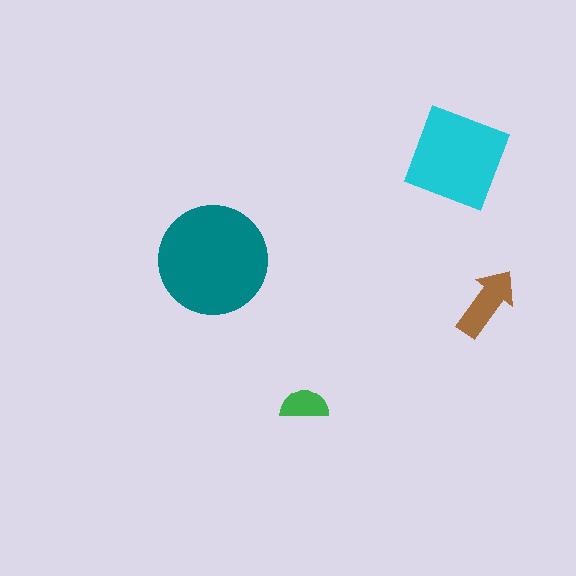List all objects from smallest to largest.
The green semicircle, the brown arrow, the cyan square, the teal circle.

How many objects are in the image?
There are 4 objects in the image.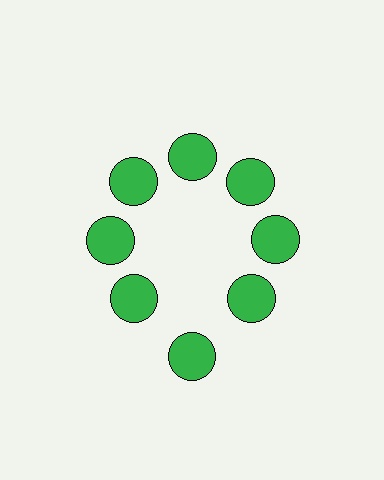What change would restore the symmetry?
The symmetry would be restored by moving it inward, back onto the ring so that all 8 circles sit at equal angles and equal distance from the center.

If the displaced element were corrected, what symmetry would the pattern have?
It would have 8-fold rotational symmetry — the pattern would map onto itself every 45 degrees.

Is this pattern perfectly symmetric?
No. The 8 green circles are arranged in a ring, but one element near the 6 o'clock position is pushed outward from the center, breaking the 8-fold rotational symmetry.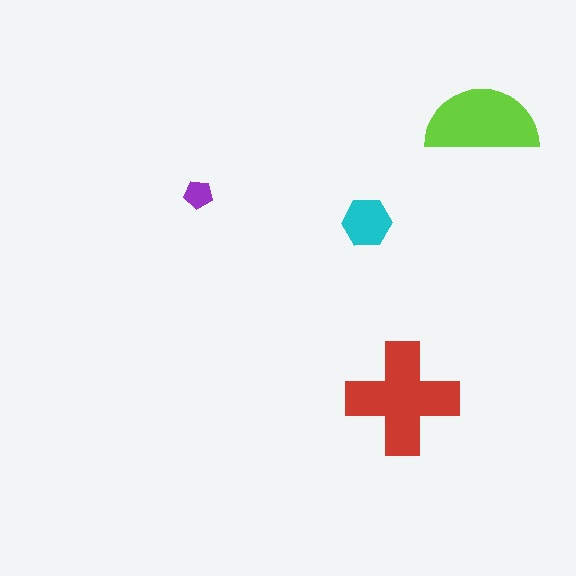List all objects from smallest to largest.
The purple pentagon, the cyan hexagon, the lime semicircle, the red cross.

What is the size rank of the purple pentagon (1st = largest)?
4th.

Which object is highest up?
The lime semicircle is topmost.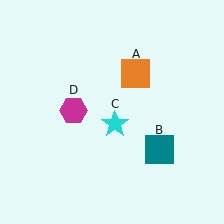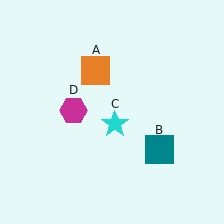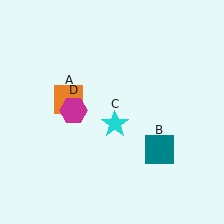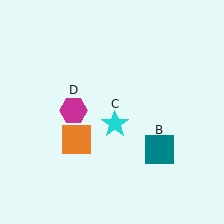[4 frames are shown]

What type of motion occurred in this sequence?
The orange square (object A) rotated counterclockwise around the center of the scene.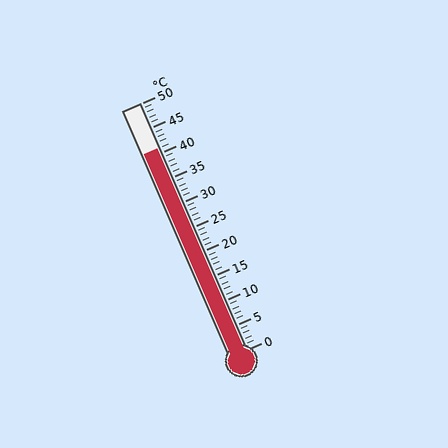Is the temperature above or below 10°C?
The temperature is above 10°C.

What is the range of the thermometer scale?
The thermometer scale ranges from 0°C to 50°C.